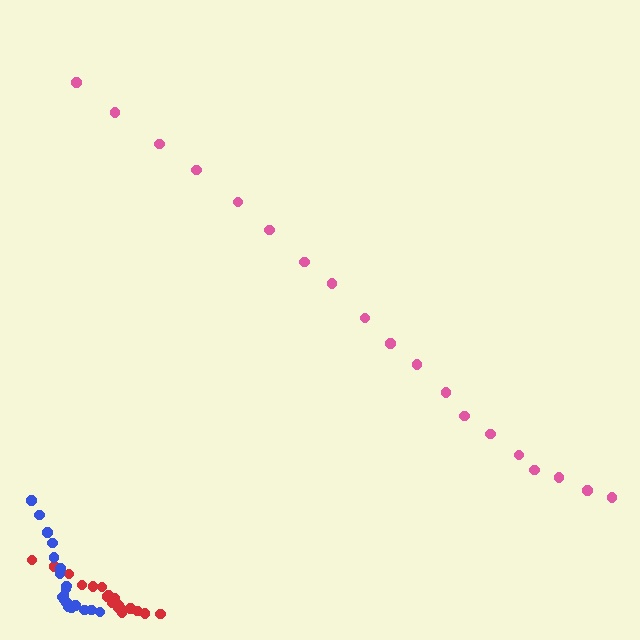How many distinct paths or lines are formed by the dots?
There are 3 distinct paths.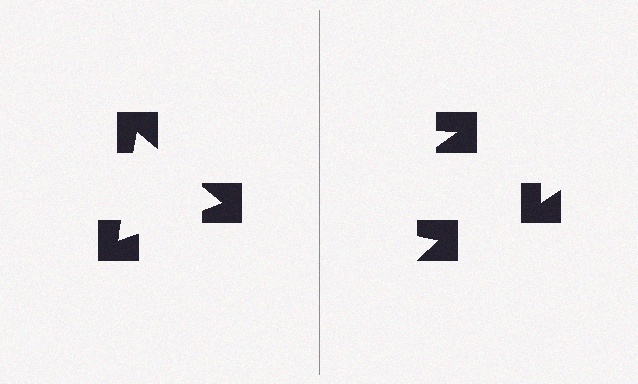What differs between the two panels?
The notched squares are positioned identically on both sides; only the wedge orientations differ. On the left they align to a triangle; on the right they are misaligned.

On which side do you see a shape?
An illusory triangle appears on the left side. On the right side the wedge cuts are rotated, so no coherent shape forms.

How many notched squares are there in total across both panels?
6 — 3 on each side.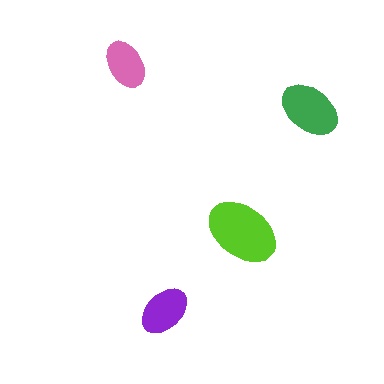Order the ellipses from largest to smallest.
the lime one, the green one, the purple one, the pink one.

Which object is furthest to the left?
The pink ellipse is leftmost.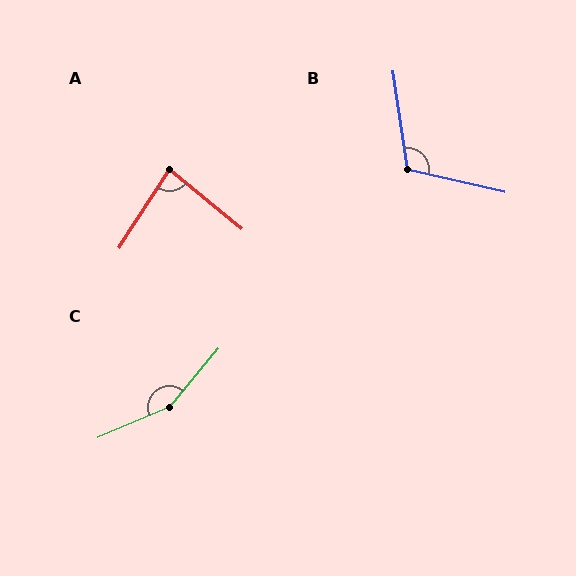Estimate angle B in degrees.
Approximately 112 degrees.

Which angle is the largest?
C, at approximately 153 degrees.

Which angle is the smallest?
A, at approximately 83 degrees.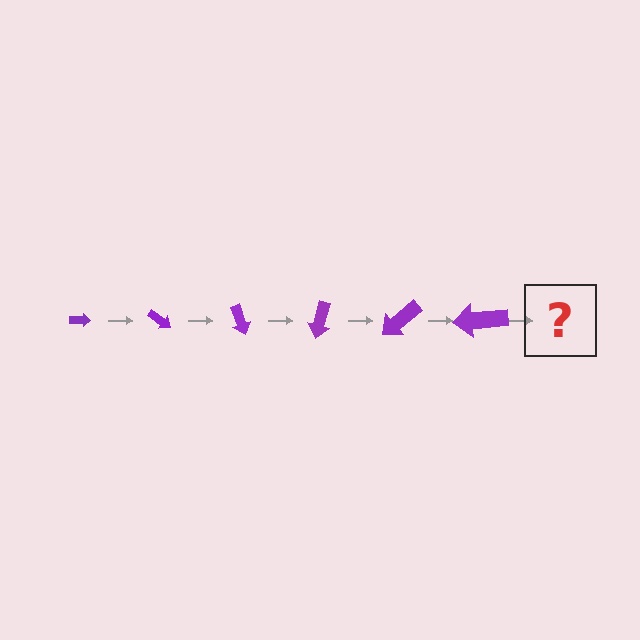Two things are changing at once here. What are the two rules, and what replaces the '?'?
The two rules are that the arrow grows larger each step and it rotates 35 degrees each step. The '?' should be an arrow, larger than the previous one and rotated 210 degrees from the start.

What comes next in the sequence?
The next element should be an arrow, larger than the previous one and rotated 210 degrees from the start.